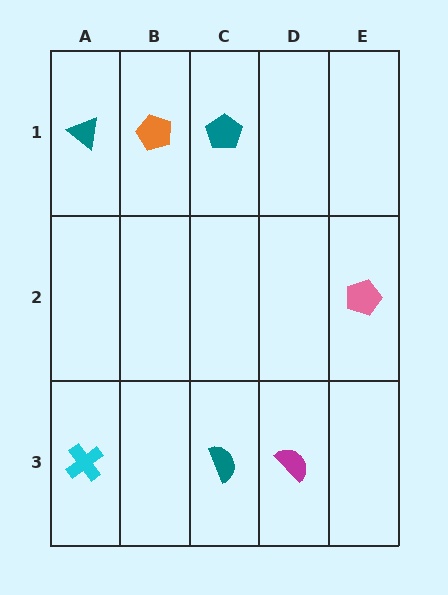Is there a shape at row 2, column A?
No, that cell is empty.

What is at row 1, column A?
A teal triangle.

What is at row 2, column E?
A pink pentagon.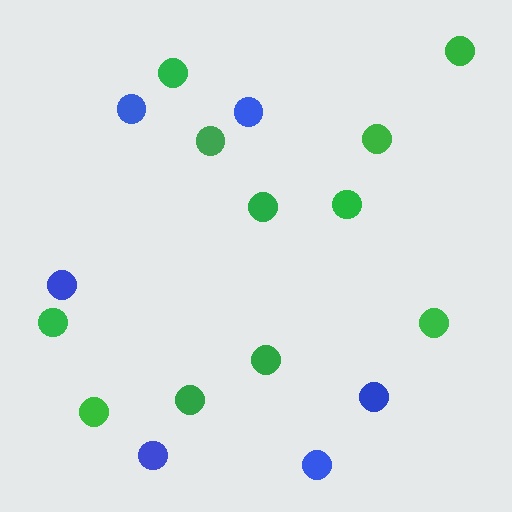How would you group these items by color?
There are 2 groups: one group of green circles (11) and one group of blue circles (6).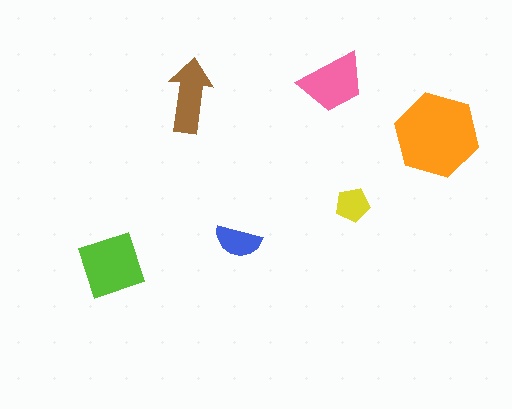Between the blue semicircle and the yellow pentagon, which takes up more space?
The blue semicircle.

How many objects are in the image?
There are 6 objects in the image.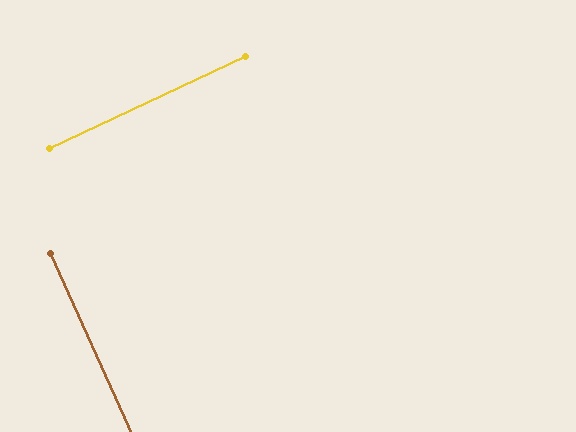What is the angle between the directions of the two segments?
Approximately 89 degrees.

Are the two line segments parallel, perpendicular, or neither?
Perpendicular — they meet at approximately 89°.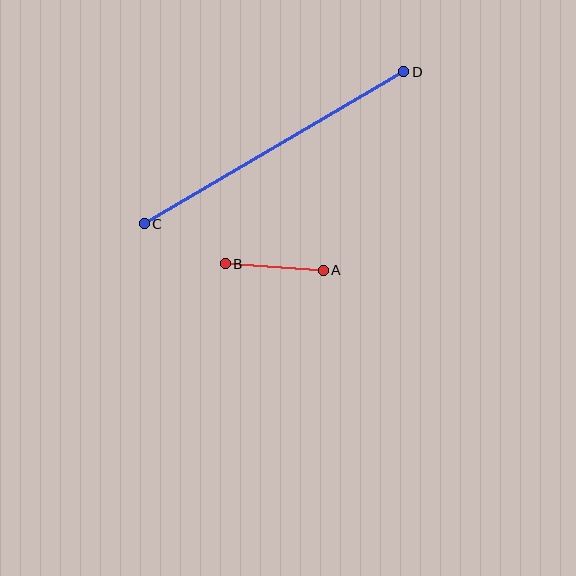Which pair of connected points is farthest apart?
Points C and D are farthest apart.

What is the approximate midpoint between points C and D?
The midpoint is at approximately (274, 148) pixels.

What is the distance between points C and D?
The distance is approximately 301 pixels.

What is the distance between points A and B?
The distance is approximately 98 pixels.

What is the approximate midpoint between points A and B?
The midpoint is at approximately (274, 267) pixels.